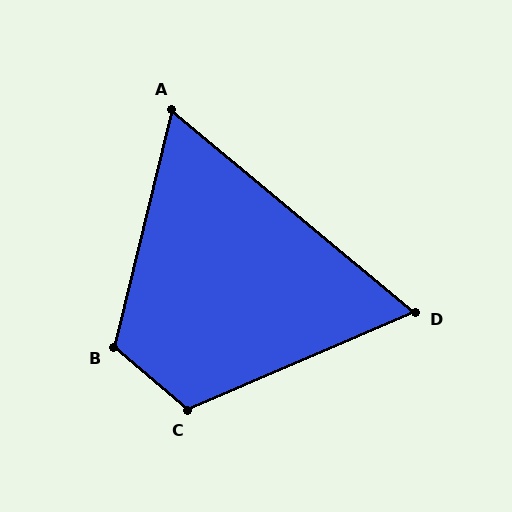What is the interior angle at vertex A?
Approximately 64 degrees (acute).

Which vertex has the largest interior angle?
B, at approximately 117 degrees.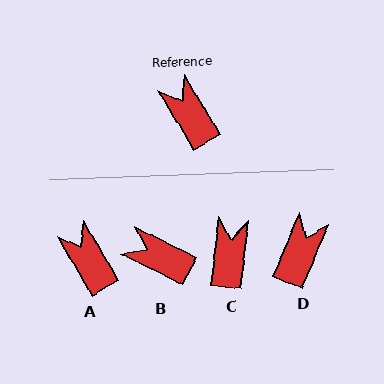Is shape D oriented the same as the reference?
No, it is off by about 54 degrees.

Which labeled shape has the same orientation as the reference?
A.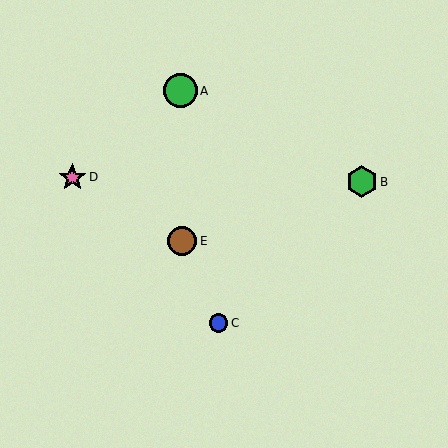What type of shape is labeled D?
Shape D is a pink star.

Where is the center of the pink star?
The center of the pink star is at (72, 178).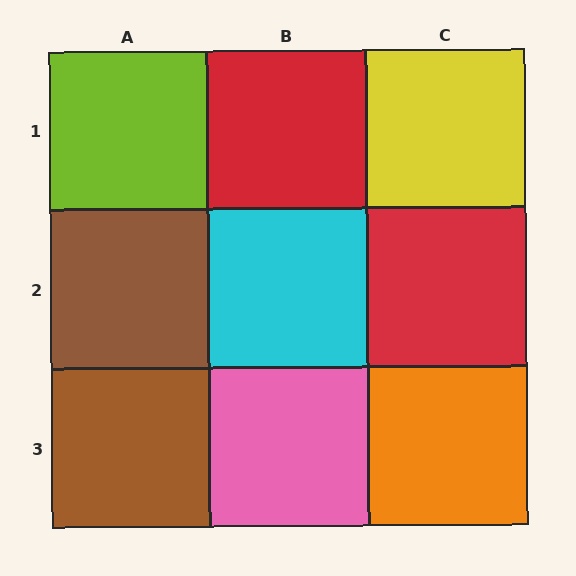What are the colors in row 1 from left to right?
Lime, red, yellow.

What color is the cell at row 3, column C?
Orange.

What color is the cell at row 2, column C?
Red.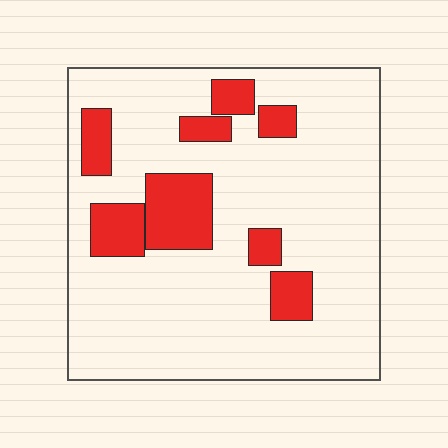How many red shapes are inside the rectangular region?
8.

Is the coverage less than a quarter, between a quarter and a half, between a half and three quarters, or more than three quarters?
Less than a quarter.